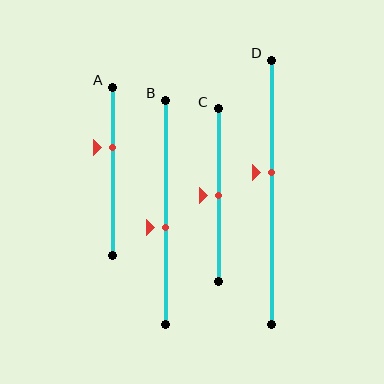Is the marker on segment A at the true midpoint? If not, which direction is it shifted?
No, the marker on segment A is shifted upward by about 14% of the segment length.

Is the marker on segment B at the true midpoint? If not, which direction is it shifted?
No, the marker on segment B is shifted downward by about 7% of the segment length.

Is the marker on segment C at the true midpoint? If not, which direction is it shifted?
Yes, the marker on segment C is at the true midpoint.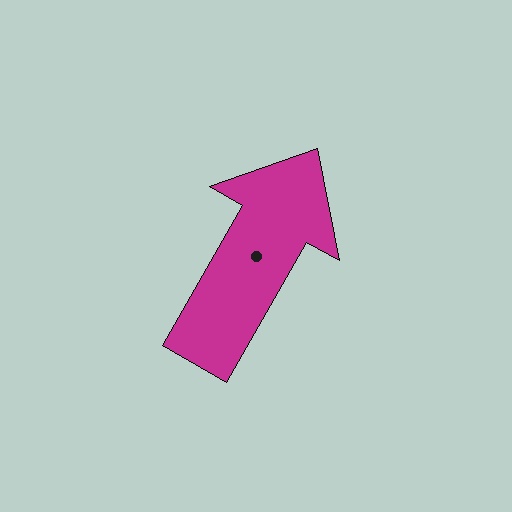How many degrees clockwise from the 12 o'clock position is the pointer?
Approximately 30 degrees.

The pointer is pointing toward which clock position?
Roughly 1 o'clock.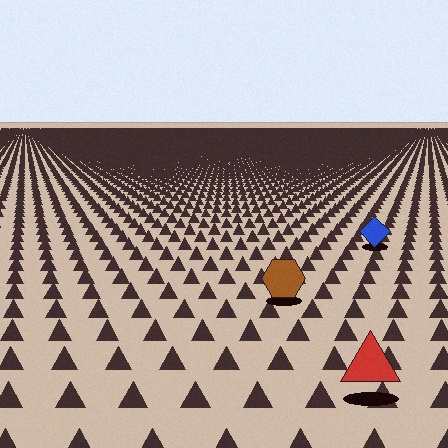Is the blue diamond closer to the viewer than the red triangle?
No. The red triangle is closer — you can tell from the texture gradient: the ground texture is coarser near it.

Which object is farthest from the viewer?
The blue diamond is farthest from the viewer. It appears smaller and the ground texture around it is denser.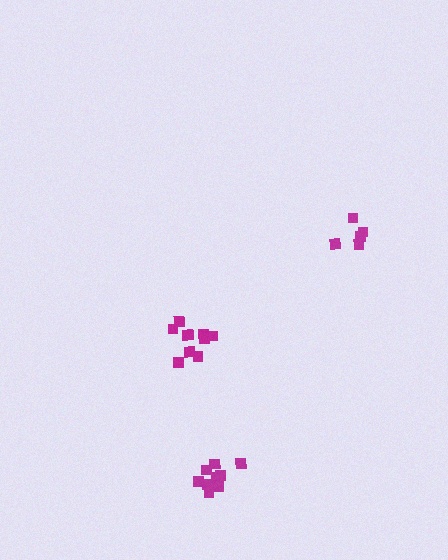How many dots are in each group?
Group 1: 5 dots, Group 2: 11 dots, Group 3: 10 dots (26 total).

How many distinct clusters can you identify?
There are 3 distinct clusters.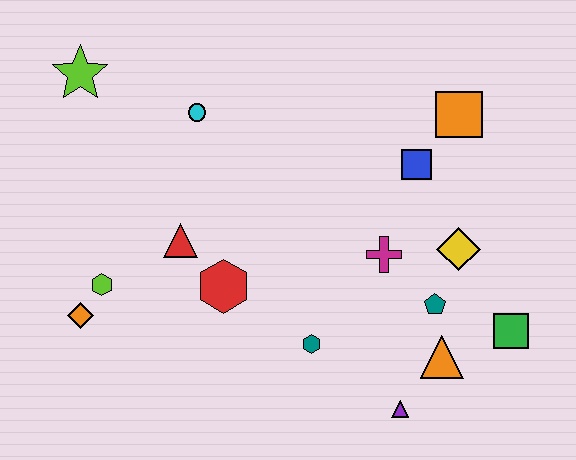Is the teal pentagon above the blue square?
No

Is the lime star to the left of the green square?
Yes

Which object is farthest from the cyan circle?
The green square is farthest from the cyan circle.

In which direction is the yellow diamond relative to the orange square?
The yellow diamond is below the orange square.